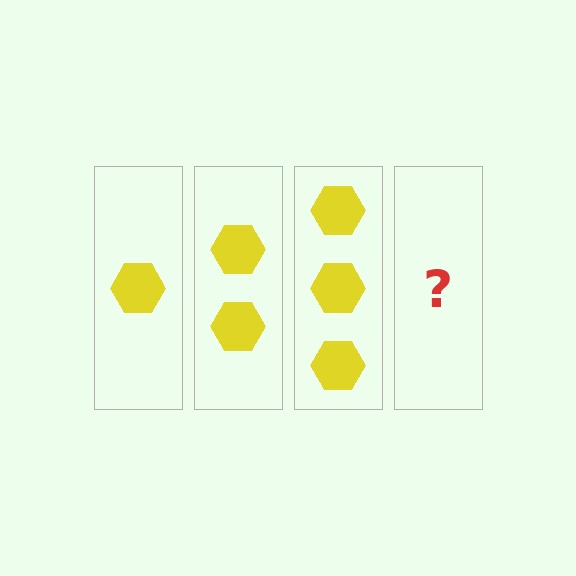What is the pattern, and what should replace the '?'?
The pattern is that each step adds one more hexagon. The '?' should be 4 hexagons.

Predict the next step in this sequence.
The next step is 4 hexagons.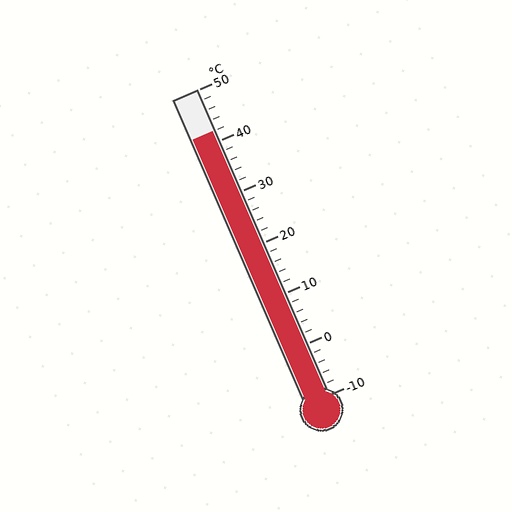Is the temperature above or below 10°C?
The temperature is above 10°C.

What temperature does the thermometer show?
The thermometer shows approximately 42°C.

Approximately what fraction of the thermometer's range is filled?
The thermometer is filled to approximately 85% of its range.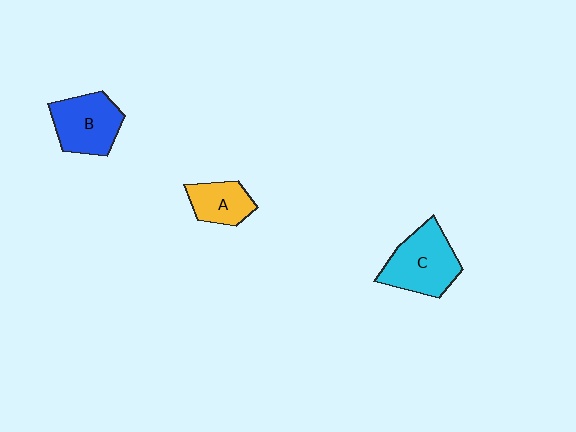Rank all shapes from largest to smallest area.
From largest to smallest: C (cyan), B (blue), A (yellow).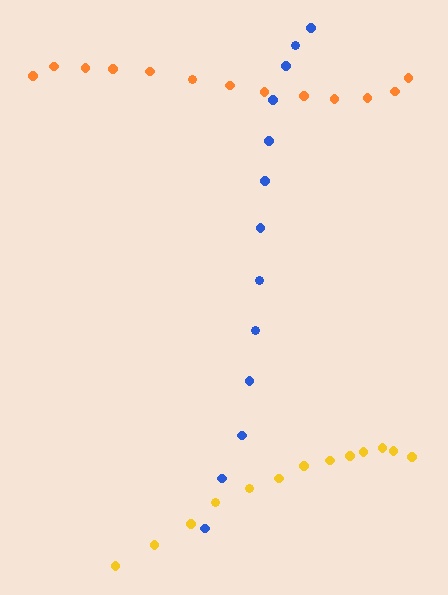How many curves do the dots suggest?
There are 3 distinct paths.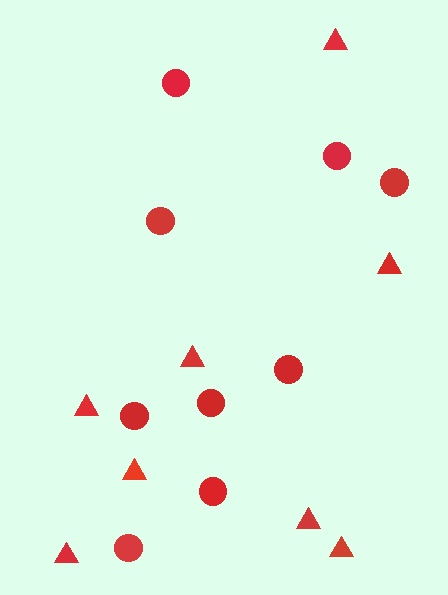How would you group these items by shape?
There are 2 groups: one group of circles (9) and one group of triangles (8).